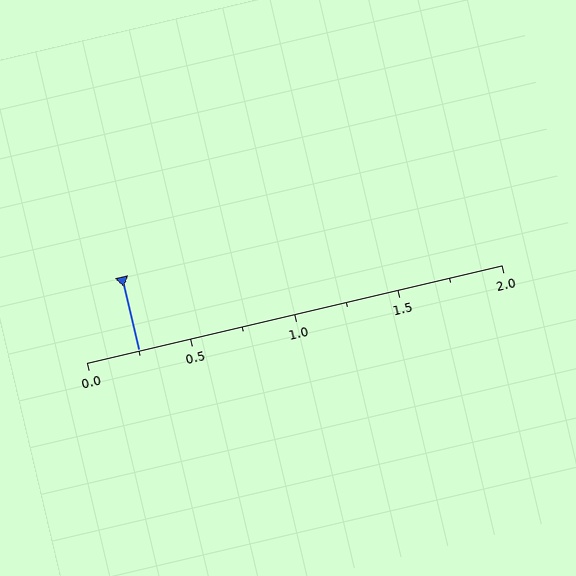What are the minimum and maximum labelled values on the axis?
The axis runs from 0.0 to 2.0.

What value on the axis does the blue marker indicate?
The marker indicates approximately 0.25.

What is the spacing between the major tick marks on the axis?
The major ticks are spaced 0.5 apart.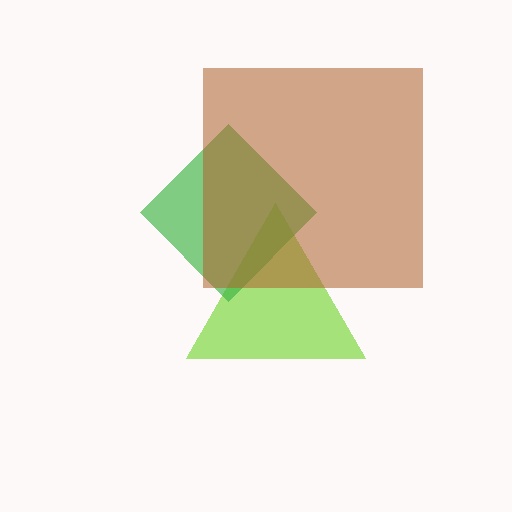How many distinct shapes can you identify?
There are 3 distinct shapes: a lime triangle, a green diamond, a brown square.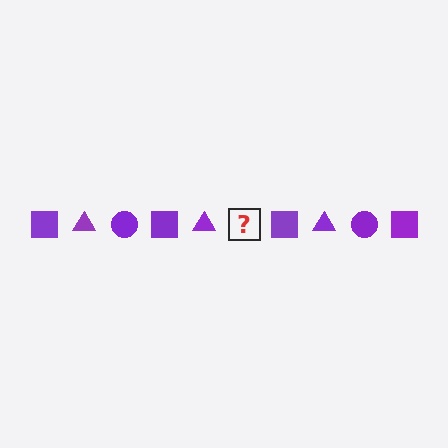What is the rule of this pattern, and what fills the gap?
The rule is that the pattern cycles through square, triangle, circle shapes in purple. The gap should be filled with a purple circle.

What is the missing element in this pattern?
The missing element is a purple circle.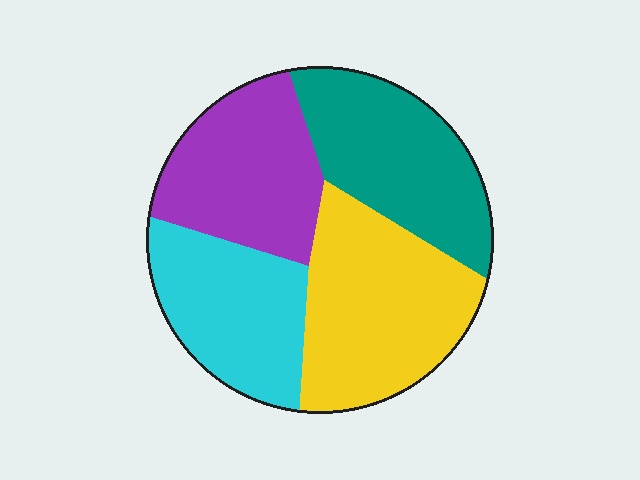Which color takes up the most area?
Yellow, at roughly 30%.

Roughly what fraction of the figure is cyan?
Cyan takes up about one fifth (1/5) of the figure.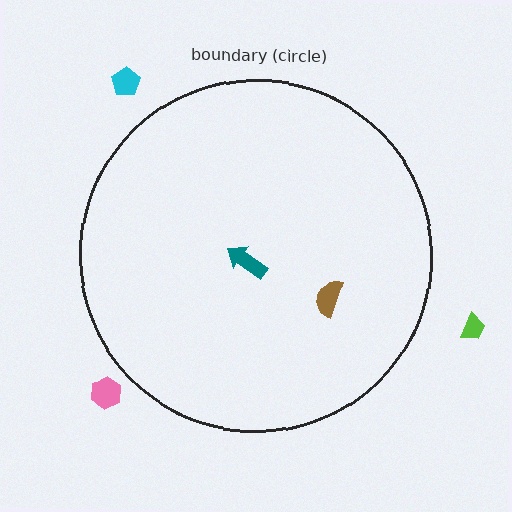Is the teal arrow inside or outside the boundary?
Inside.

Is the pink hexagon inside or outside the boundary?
Outside.